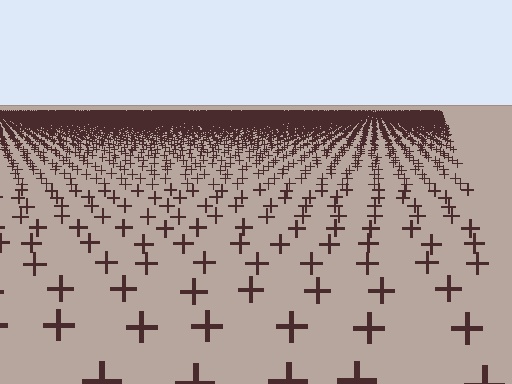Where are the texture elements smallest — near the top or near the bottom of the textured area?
Near the top.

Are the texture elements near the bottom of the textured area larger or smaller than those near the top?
Larger. Near the bottom, elements are closer to the viewer and appear at a bigger on-screen size.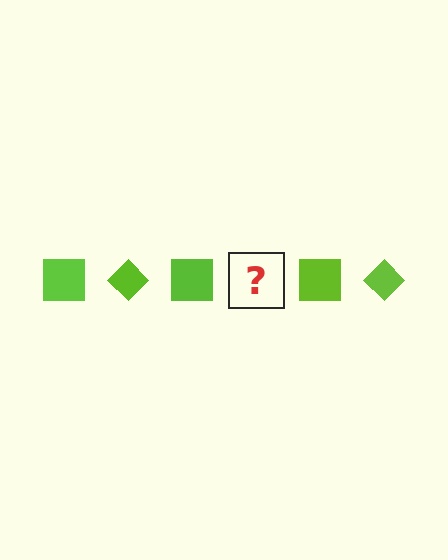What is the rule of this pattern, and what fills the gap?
The rule is that the pattern cycles through square, diamond shapes in lime. The gap should be filled with a lime diamond.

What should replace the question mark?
The question mark should be replaced with a lime diamond.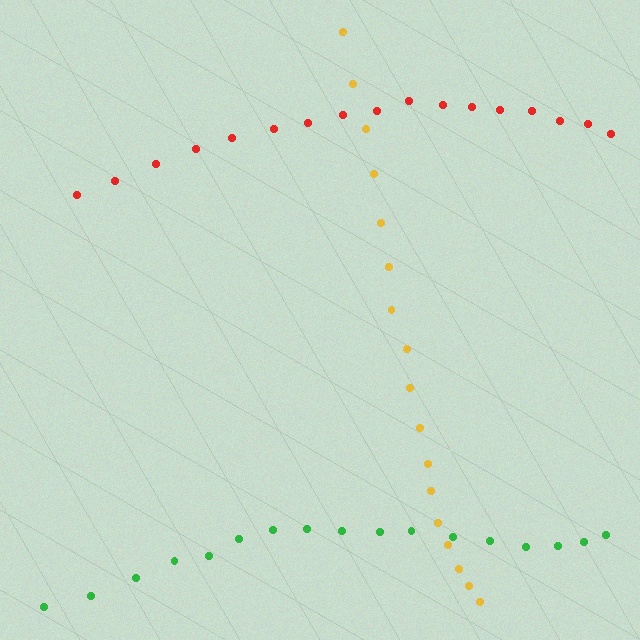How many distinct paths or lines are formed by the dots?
There are 3 distinct paths.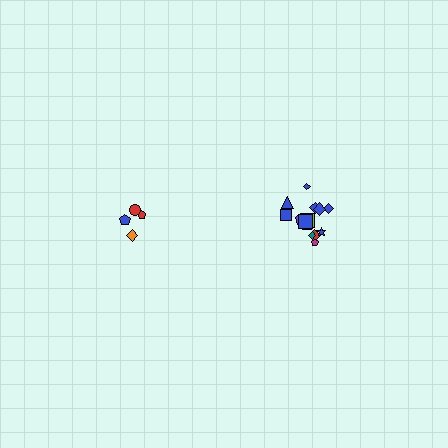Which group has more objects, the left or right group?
The right group.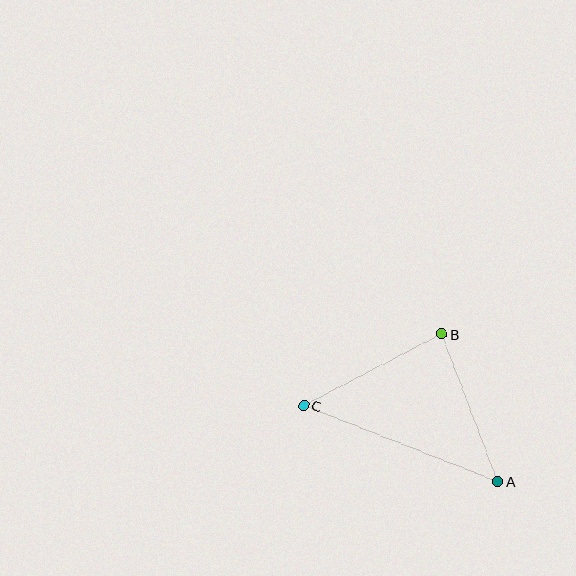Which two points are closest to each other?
Points B and C are closest to each other.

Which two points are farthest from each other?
Points A and C are farthest from each other.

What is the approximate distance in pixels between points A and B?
The distance between A and B is approximately 158 pixels.